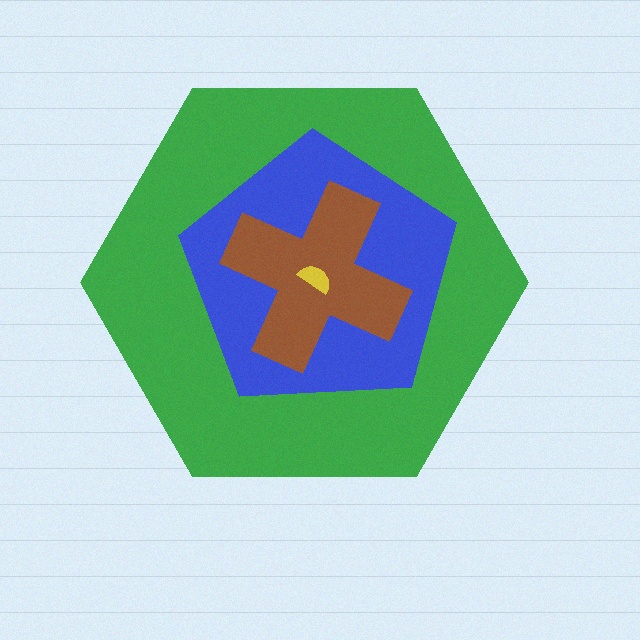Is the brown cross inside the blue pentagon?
Yes.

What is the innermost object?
The yellow semicircle.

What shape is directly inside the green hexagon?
The blue pentagon.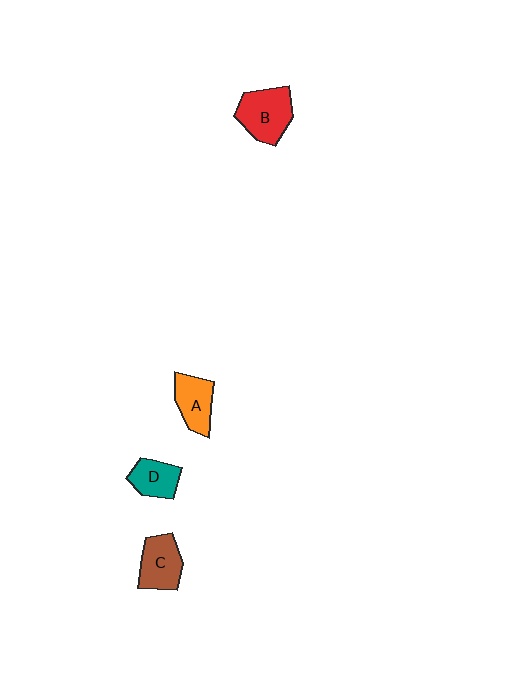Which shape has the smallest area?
Shape D (teal).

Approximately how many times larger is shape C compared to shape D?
Approximately 1.3 times.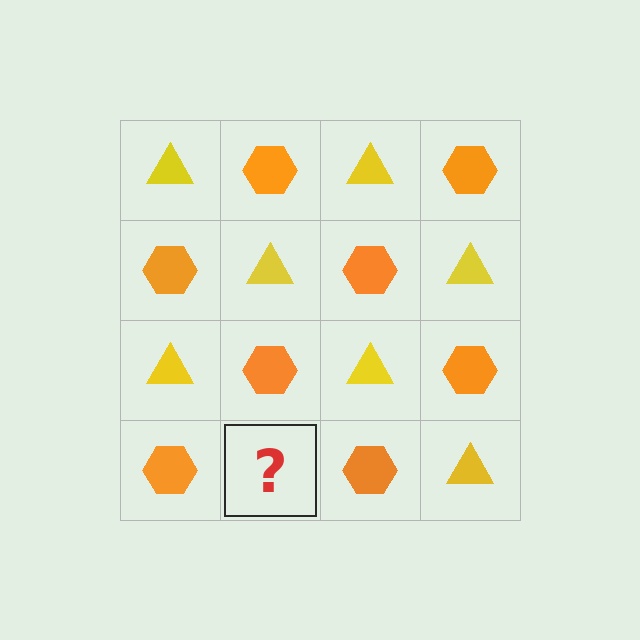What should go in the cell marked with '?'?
The missing cell should contain a yellow triangle.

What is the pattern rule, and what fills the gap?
The rule is that it alternates yellow triangle and orange hexagon in a checkerboard pattern. The gap should be filled with a yellow triangle.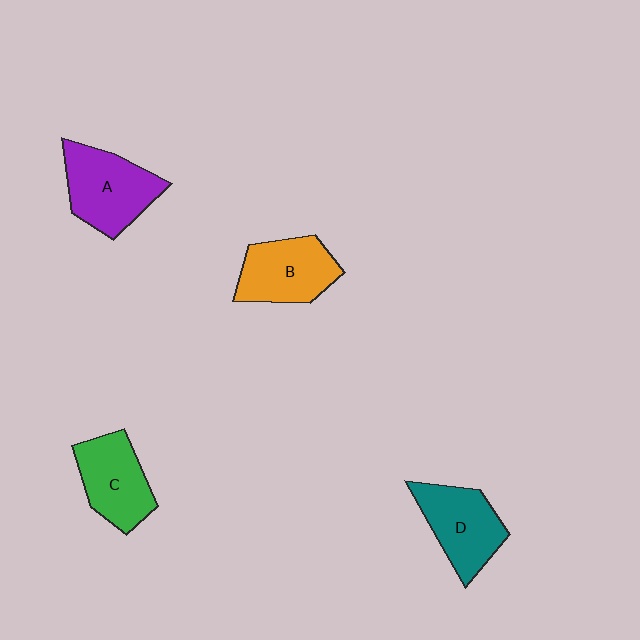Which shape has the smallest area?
Shape C (green).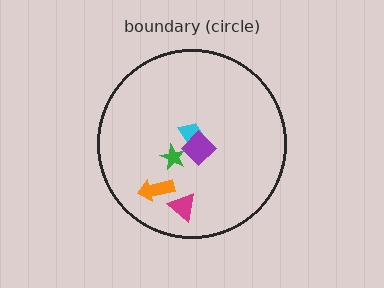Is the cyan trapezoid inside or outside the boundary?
Inside.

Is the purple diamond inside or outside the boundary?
Inside.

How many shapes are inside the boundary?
5 inside, 0 outside.